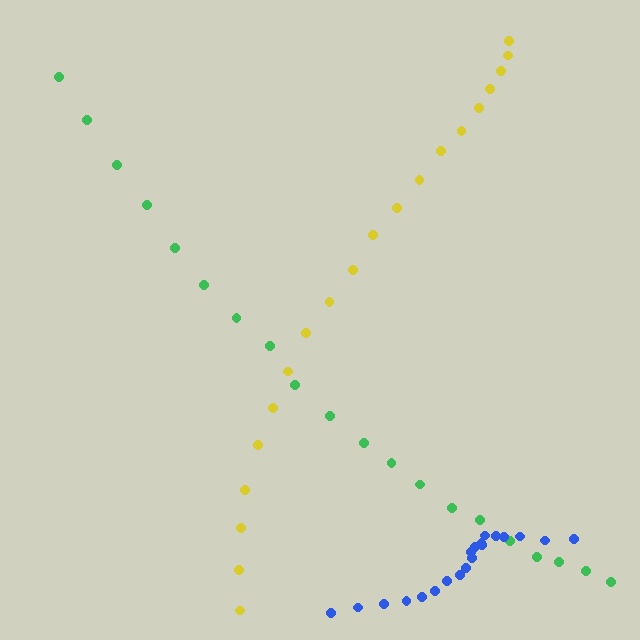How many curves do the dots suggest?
There are 3 distinct paths.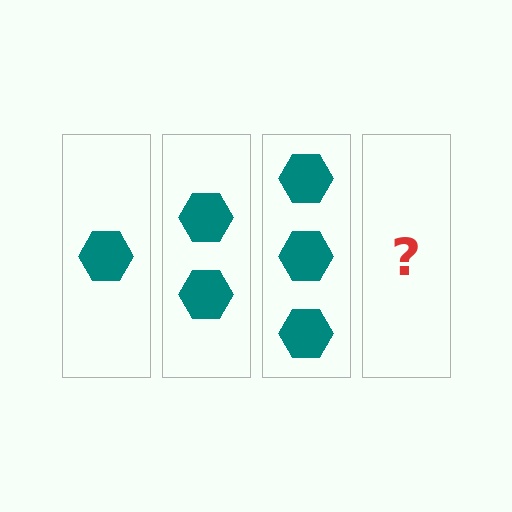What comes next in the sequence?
The next element should be 4 hexagons.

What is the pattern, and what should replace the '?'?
The pattern is that each step adds one more hexagon. The '?' should be 4 hexagons.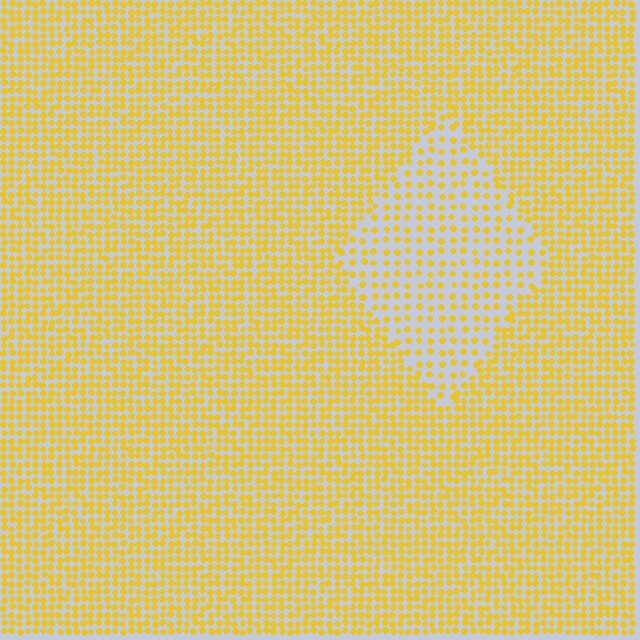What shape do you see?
I see a diamond.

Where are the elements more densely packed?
The elements are more densely packed outside the diamond boundary.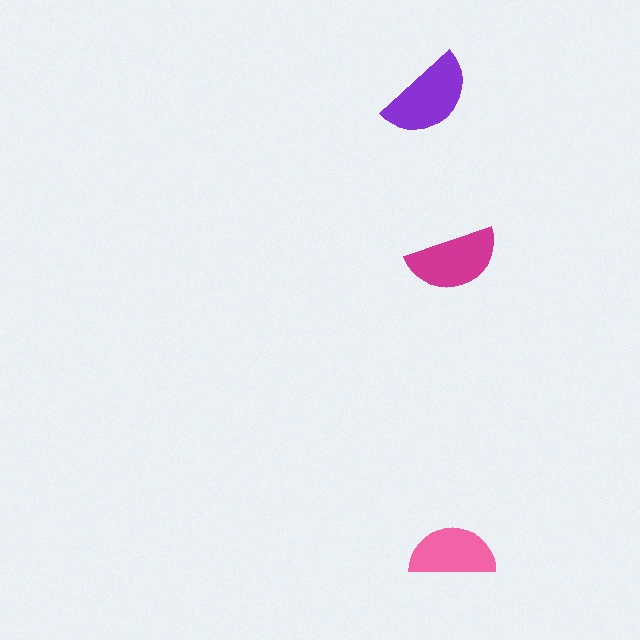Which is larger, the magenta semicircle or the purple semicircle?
The purple one.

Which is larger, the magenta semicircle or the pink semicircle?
The magenta one.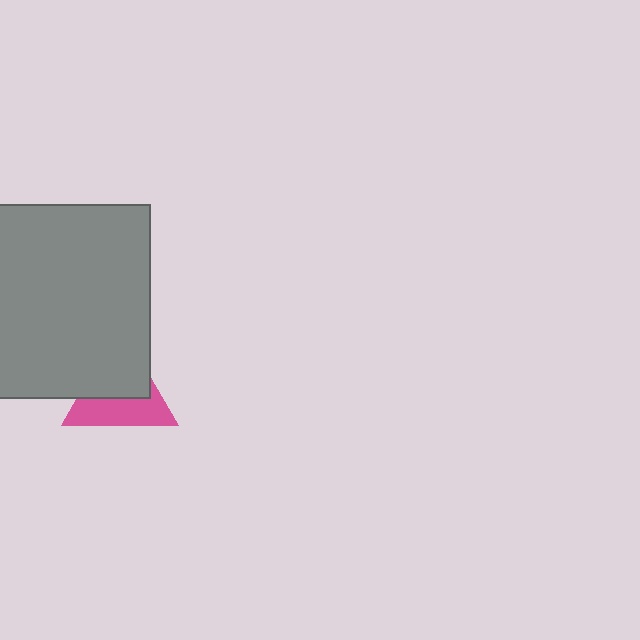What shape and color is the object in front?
The object in front is a gray square.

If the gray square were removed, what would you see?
You would see the complete pink triangle.